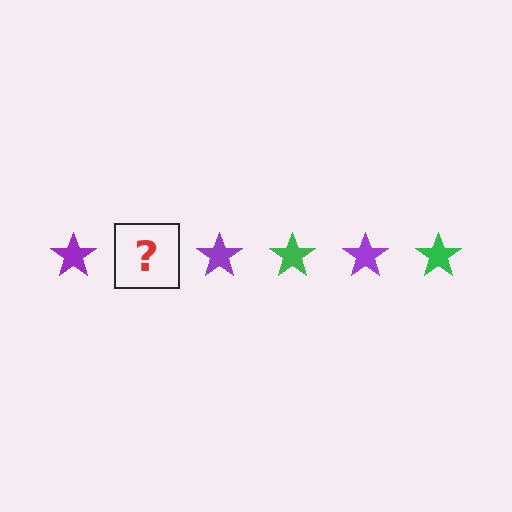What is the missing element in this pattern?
The missing element is a green star.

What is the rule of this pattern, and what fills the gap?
The rule is that the pattern cycles through purple, green stars. The gap should be filled with a green star.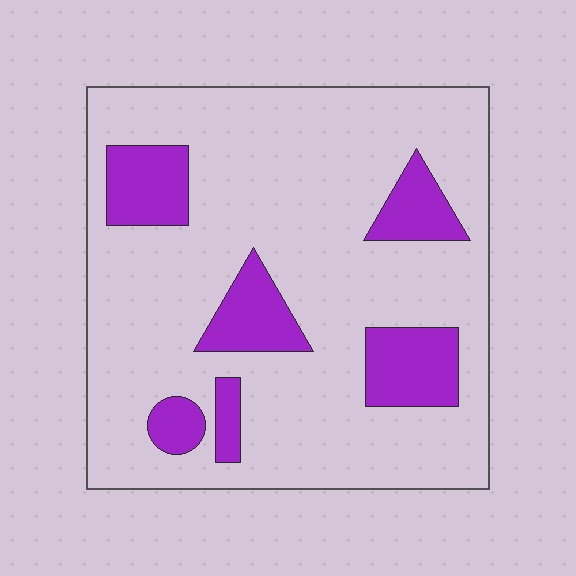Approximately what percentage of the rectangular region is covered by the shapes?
Approximately 20%.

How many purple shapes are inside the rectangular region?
6.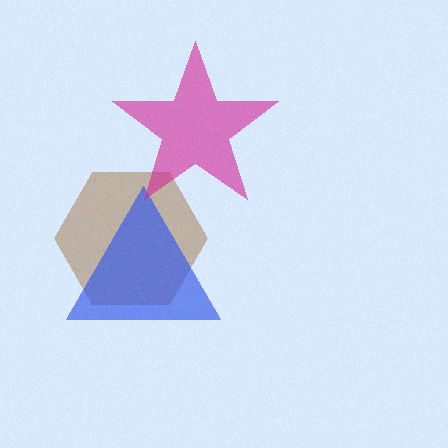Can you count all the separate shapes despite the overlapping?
Yes, there are 3 separate shapes.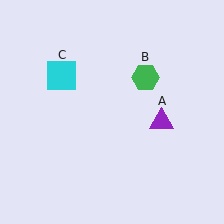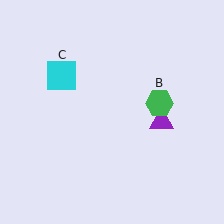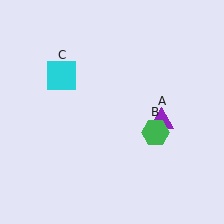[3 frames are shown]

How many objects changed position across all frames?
1 object changed position: green hexagon (object B).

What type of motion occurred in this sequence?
The green hexagon (object B) rotated clockwise around the center of the scene.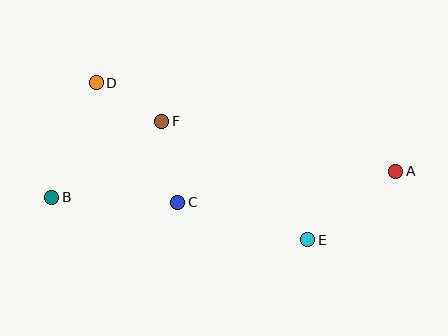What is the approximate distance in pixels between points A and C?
The distance between A and C is approximately 220 pixels.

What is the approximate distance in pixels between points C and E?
The distance between C and E is approximately 135 pixels.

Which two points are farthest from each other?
Points A and B are farthest from each other.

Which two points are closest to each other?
Points D and F are closest to each other.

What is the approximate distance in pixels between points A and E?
The distance between A and E is approximately 112 pixels.